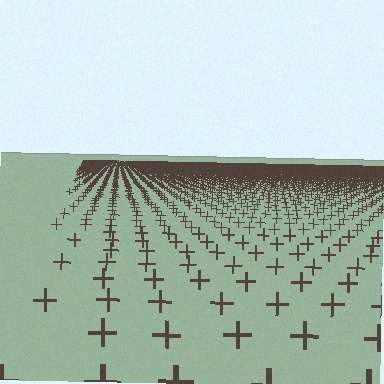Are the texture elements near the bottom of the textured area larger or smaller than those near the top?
Larger. Near the bottom, elements are closer to the viewer and appear at a bigger on-screen size.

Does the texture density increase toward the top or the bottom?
Density increases toward the top.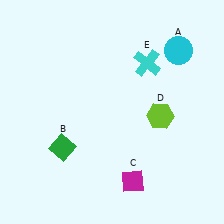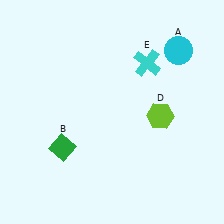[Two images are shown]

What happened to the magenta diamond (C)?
The magenta diamond (C) was removed in Image 2. It was in the bottom-right area of Image 1.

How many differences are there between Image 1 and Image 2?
There is 1 difference between the two images.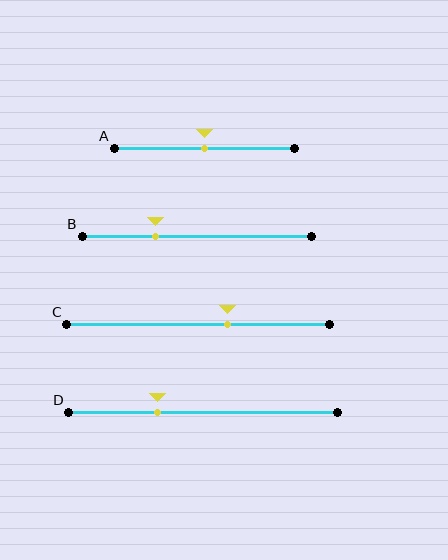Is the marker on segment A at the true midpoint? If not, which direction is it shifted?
Yes, the marker on segment A is at the true midpoint.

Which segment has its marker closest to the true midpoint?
Segment A has its marker closest to the true midpoint.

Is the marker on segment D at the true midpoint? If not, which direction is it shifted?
No, the marker on segment D is shifted to the left by about 17% of the segment length.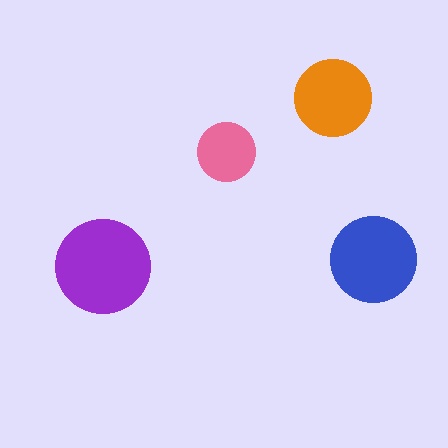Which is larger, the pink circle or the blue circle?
The blue one.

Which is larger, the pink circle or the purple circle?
The purple one.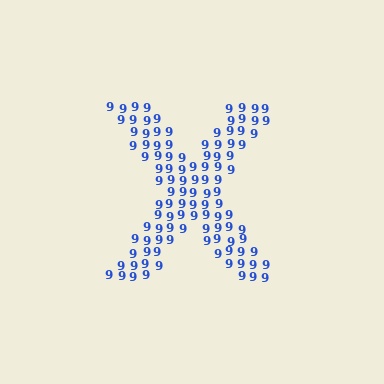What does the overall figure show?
The overall figure shows the letter X.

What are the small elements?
The small elements are digit 9's.